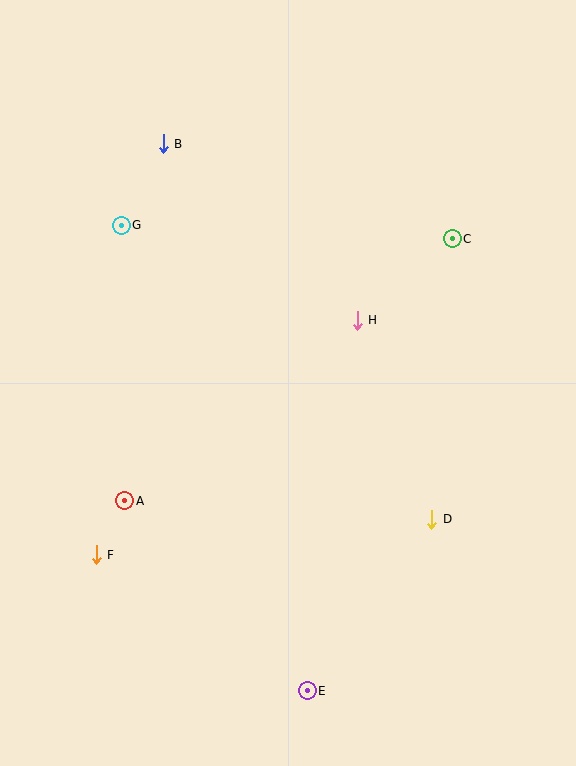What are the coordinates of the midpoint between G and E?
The midpoint between G and E is at (214, 458).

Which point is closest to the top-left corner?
Point B is closest to the top-left corner.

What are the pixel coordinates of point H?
Point H is at (357, 320).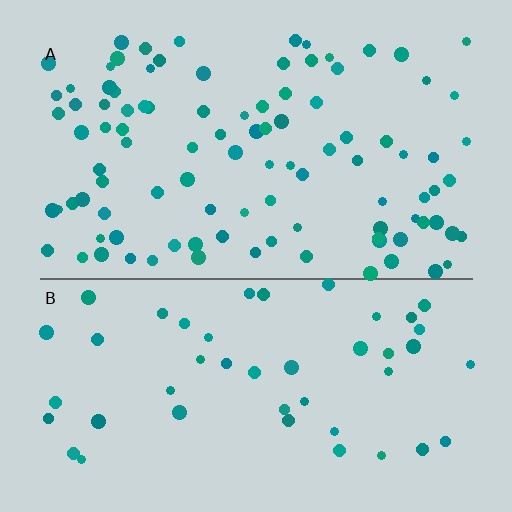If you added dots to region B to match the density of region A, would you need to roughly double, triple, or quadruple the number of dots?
Approximately double.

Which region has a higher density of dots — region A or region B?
A (the top).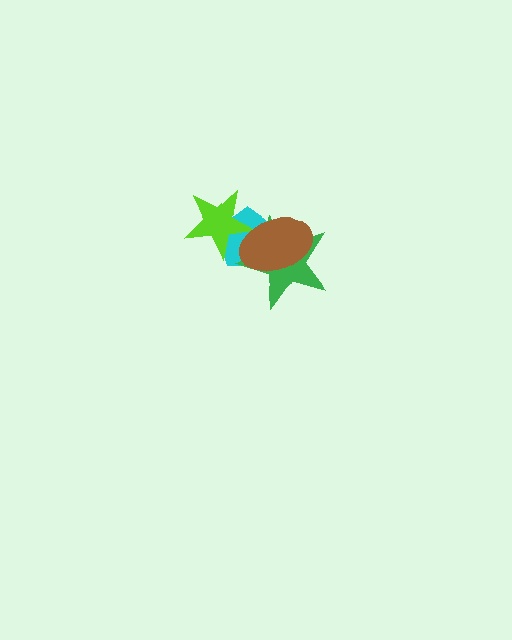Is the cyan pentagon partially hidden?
Yes, it is partially covered by another shape.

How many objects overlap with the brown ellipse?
3 objects overlap with the brown ellipse.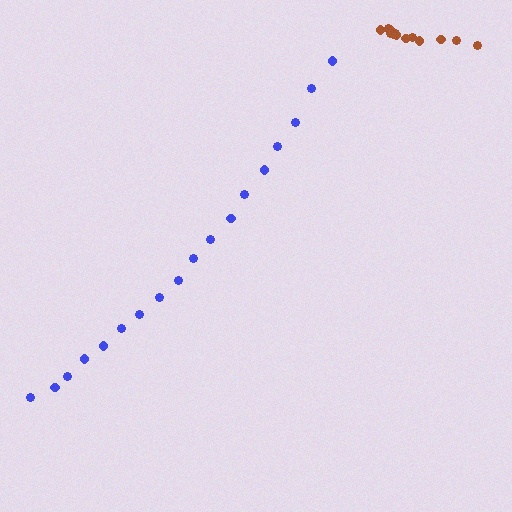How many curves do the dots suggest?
There are 2 distinct paths.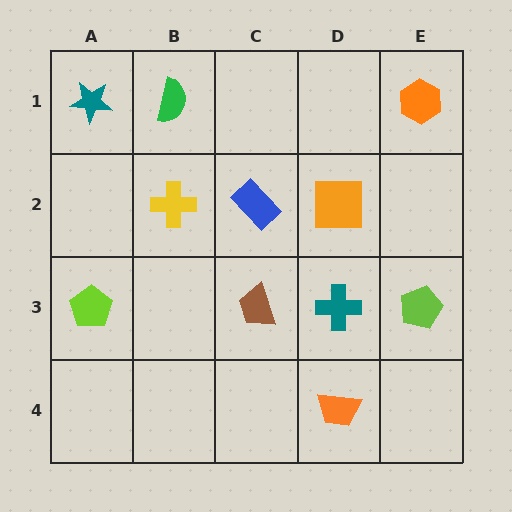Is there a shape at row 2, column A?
No, that cell is empty.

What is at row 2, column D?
An orange square.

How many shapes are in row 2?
3 shapes.